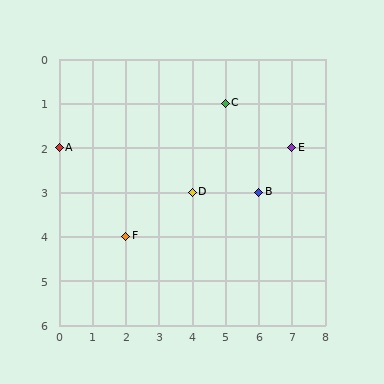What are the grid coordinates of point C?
Point C is at grid coordinates (5, 1).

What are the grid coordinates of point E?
Point E is at grid coordinates (7, 2).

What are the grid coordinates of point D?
Point D is at grid coordinates (4, 3).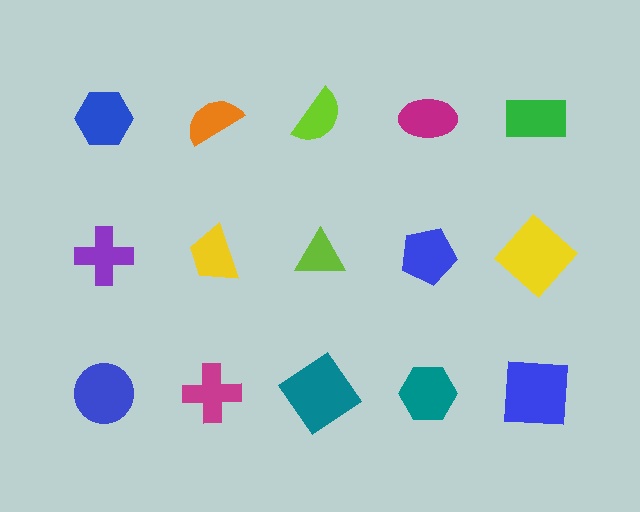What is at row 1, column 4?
A magenta ellipse.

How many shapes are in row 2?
5 shapes.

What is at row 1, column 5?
A green rectangle.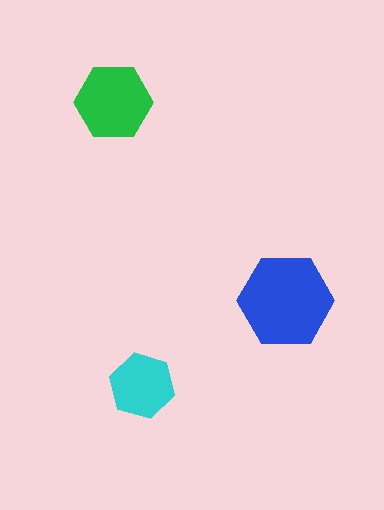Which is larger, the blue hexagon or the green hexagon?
The blue one.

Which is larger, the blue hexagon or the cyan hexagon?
The blue one.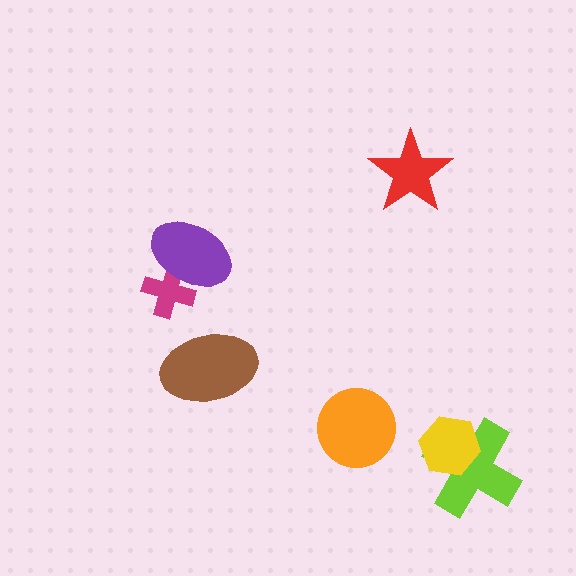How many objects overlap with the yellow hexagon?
1 object overlaps with the yellow hexagon.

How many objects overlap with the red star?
0 objects overlap with the red star.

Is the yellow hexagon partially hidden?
No, no other shape covers it.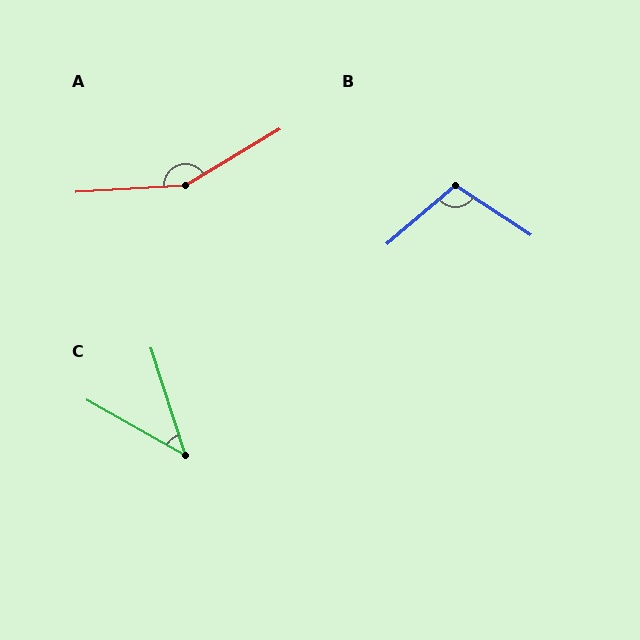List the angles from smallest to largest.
C (43°), B (106°), A (152°).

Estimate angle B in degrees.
Approximately 106 degrees.